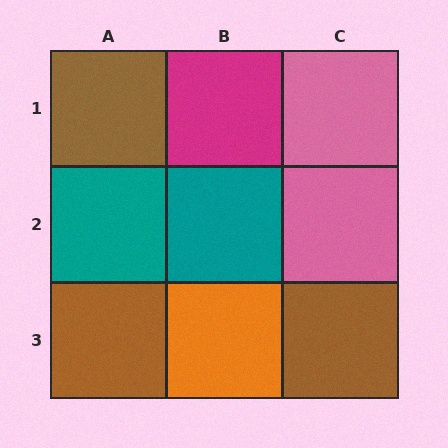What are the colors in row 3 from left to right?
Brown, orange, brown.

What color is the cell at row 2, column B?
Teal.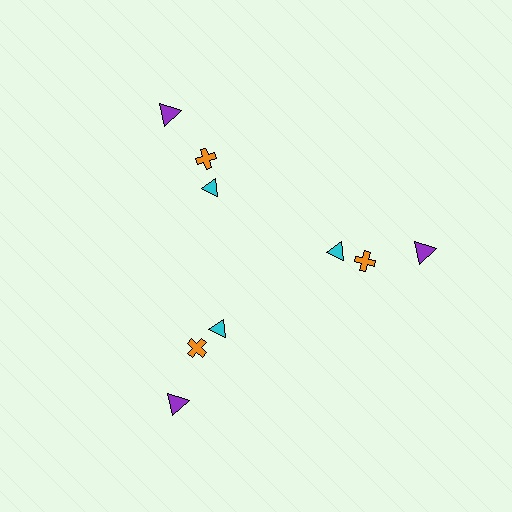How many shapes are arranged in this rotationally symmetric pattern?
There are 9 shapes, arranged in 3 groups of 3.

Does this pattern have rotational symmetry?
Yes, this pattern has 3-fold rotational symmetry. It looks the same after rotating 120 degrees around the center.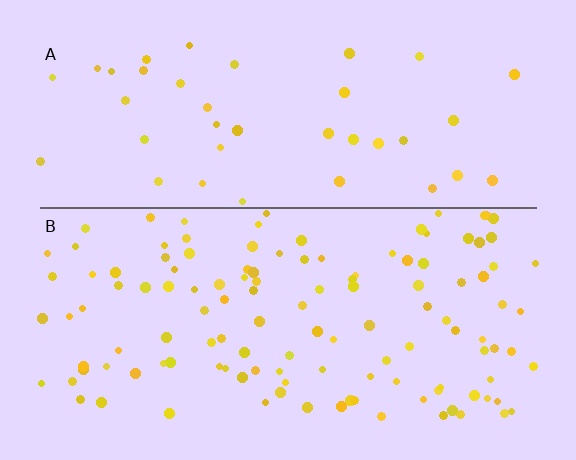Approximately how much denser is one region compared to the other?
Approximately 3.0× — region B over region A.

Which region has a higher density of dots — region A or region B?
B (the bottom).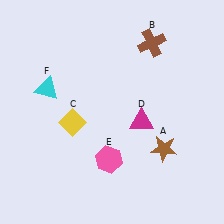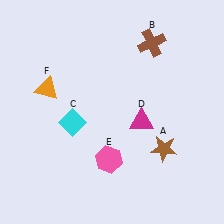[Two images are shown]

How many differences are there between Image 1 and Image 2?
There are 2 differences between the two images.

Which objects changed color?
C changed from yellow to cyan. F changed from cyan to orange.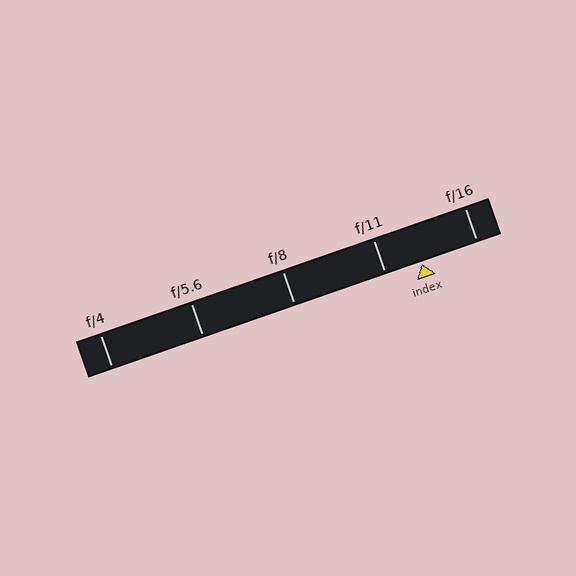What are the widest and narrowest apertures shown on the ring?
The widest aperture shown is f/4 and the narrowest is f/16.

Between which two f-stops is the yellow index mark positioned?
The index mark is between f/11 and f/16.